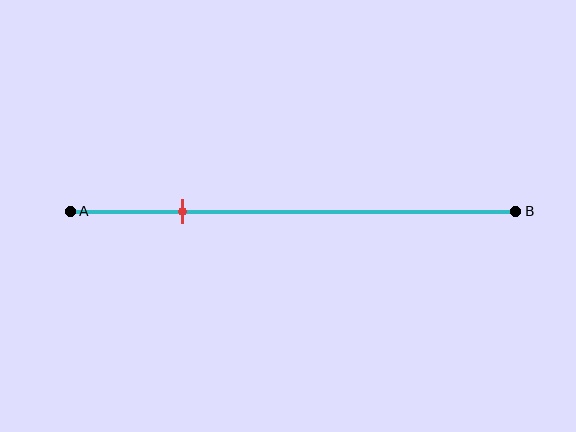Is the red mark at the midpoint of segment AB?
No, the mark is at about 25% from A, not at the 50% midpoint.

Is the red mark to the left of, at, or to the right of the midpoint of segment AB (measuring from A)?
The red mark is to the left of the midpoint of segment AB.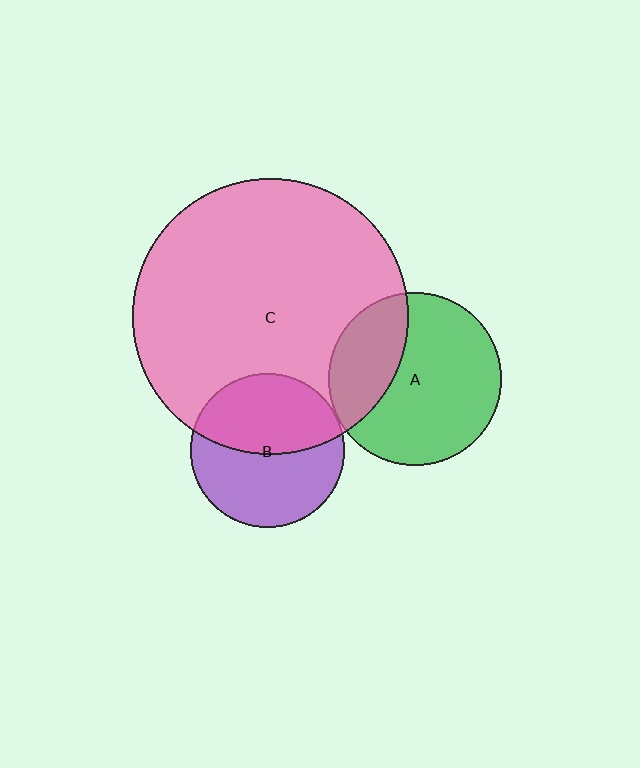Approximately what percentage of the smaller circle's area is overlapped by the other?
Approximately 45%.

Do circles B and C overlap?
Yes.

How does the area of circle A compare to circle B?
Approximately 1.3 times.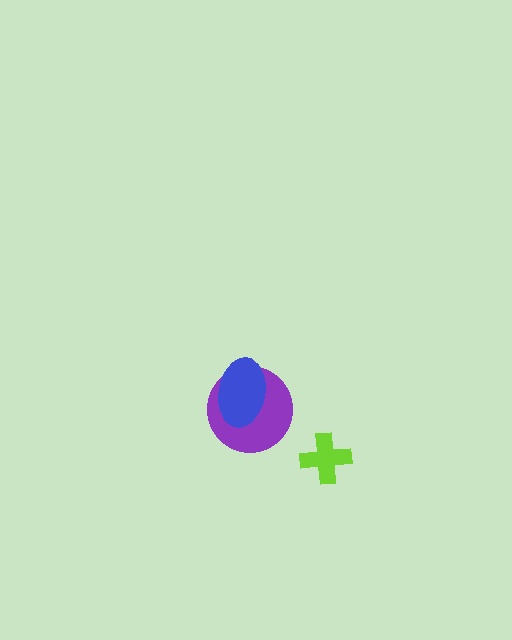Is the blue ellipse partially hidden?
No, no other shape covers it.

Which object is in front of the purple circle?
The blue ellipse is in front of the purple circle.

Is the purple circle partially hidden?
Yes, it is partially covered by another shape.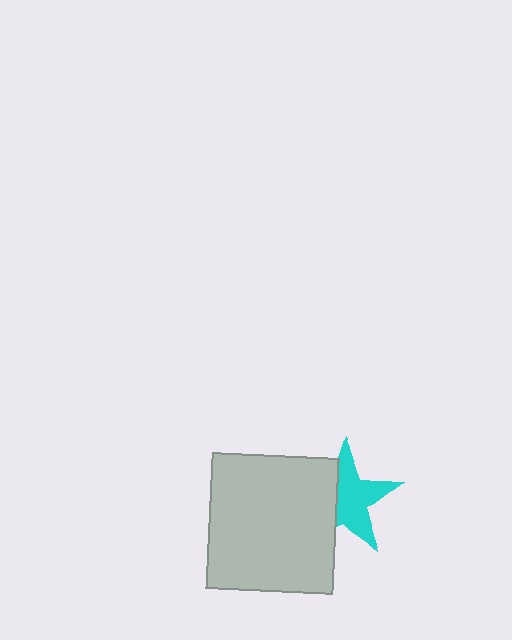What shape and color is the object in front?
The object in front is a light gray rectangle.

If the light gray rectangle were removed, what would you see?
You would see the complete cyan star.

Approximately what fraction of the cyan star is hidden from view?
Roughly 39% of the cyan star is hidden behind the light gray rectangle.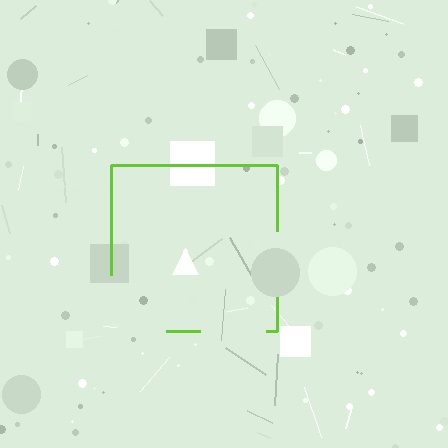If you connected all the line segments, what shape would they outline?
They would outline a square.